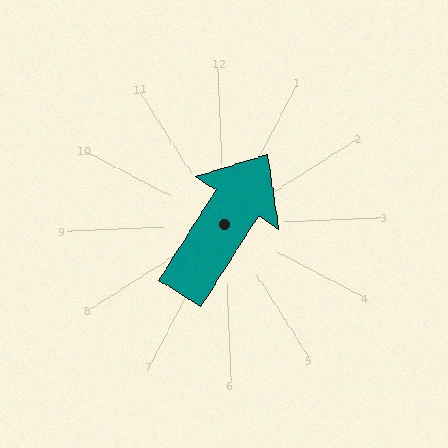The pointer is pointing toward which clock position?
Roughly 1 o'clock.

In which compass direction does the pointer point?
Northeast.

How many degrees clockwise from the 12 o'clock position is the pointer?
Approximately 35 degrees.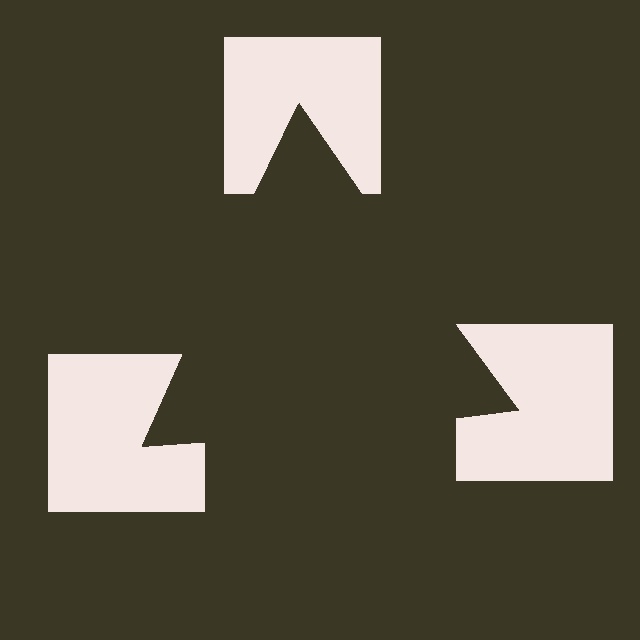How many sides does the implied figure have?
3 sides.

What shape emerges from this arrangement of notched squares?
An illusory triangle — its edges are inferred from the aligned wedge cuts in the notched squares, not physically drawn.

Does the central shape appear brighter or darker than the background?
It typically appears slightly darker than the background, even though no actual brightness change is drawn.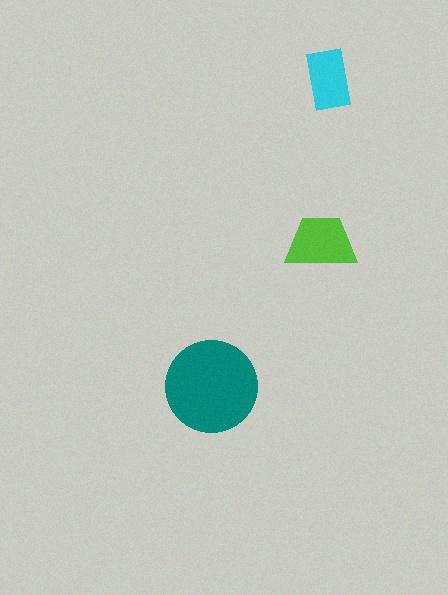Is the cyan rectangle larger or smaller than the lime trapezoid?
Smaller.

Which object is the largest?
The teal circle.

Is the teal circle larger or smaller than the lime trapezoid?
Larger.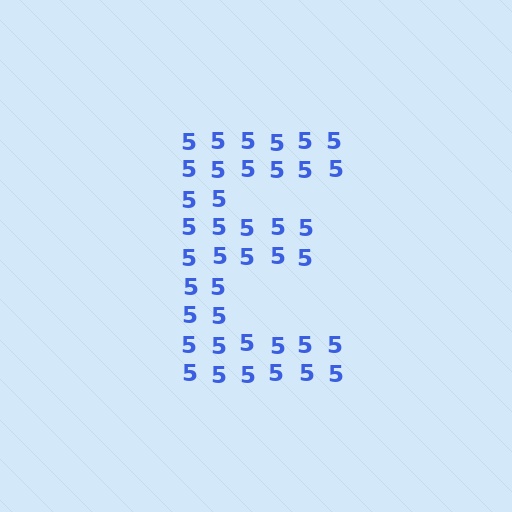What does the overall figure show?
The overall figure shows the letter E.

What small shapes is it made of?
It is made of small digit 5's.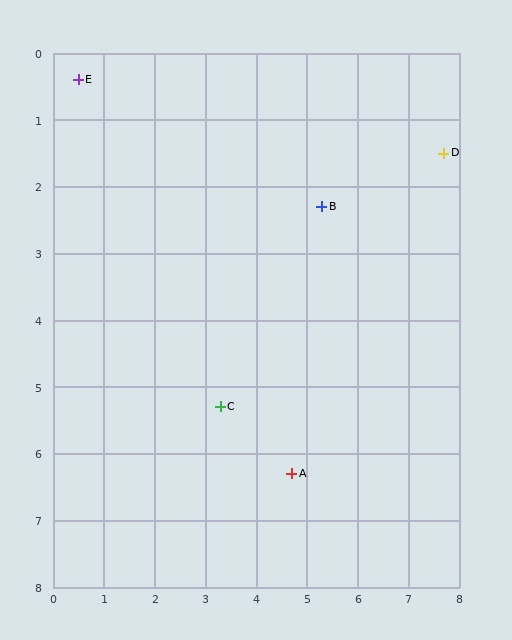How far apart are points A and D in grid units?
Points A and D are about 5.7 grid units apart.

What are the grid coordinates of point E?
Point E is at approximately (0.5, 0.4).